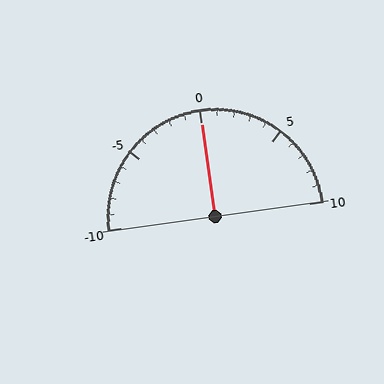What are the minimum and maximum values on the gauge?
The gauge ranges from -10 to 10.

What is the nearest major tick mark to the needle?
The nearest major tick mark is 0.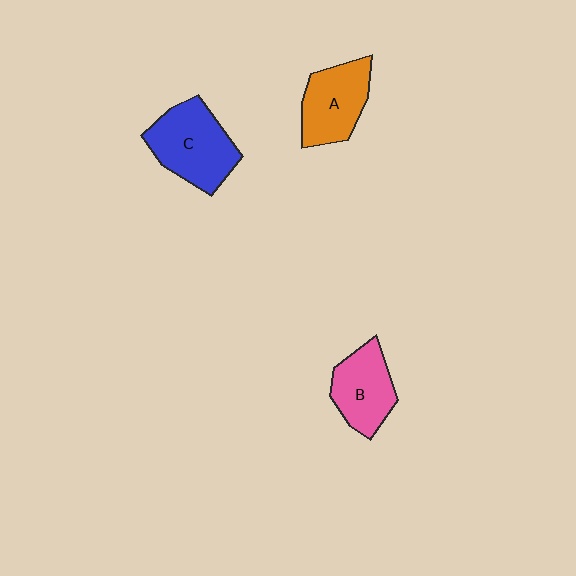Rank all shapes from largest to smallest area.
From largest to smallest: C (blue), A (orange), B (pink).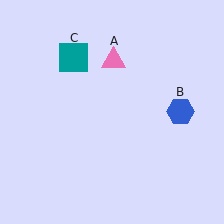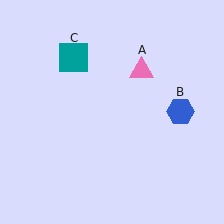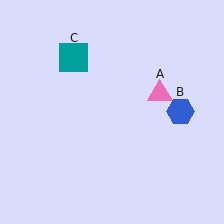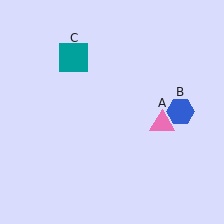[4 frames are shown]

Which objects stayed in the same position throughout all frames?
Blue hexagon (object B) and teal square (object C) remained stationary.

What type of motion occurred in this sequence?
The pink triangle (object A) rotated clockwise around the center of the scene.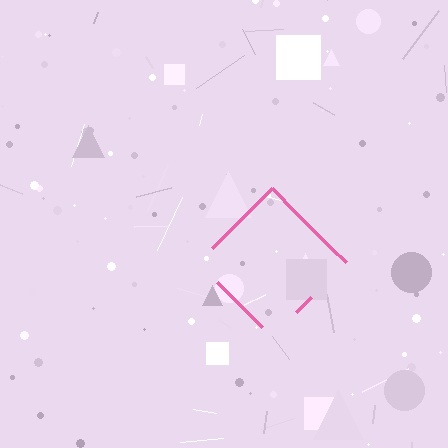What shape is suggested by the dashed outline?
The dashed outline suggests a diamond.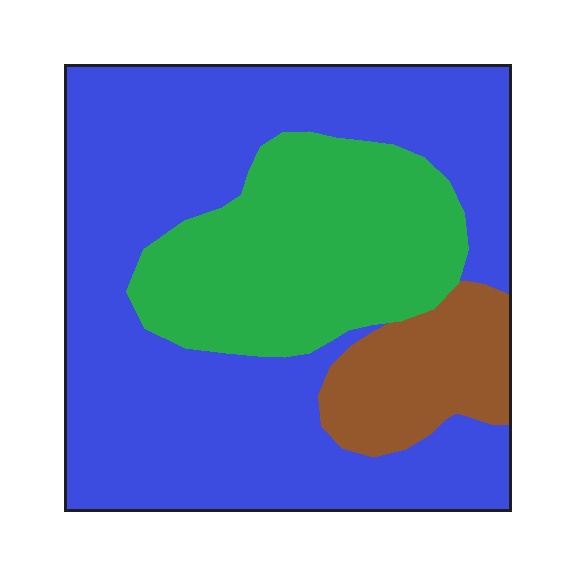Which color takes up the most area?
Blue, at roughly 60%.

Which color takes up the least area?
Brown, at roughly 10%.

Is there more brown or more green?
Green.